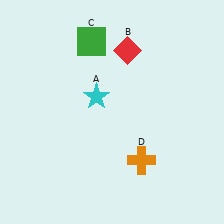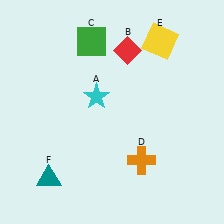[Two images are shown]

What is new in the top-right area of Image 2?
A yellow square (E) was added in the top-right area of Image 2.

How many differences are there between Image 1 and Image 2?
There are 2 differences between the two images.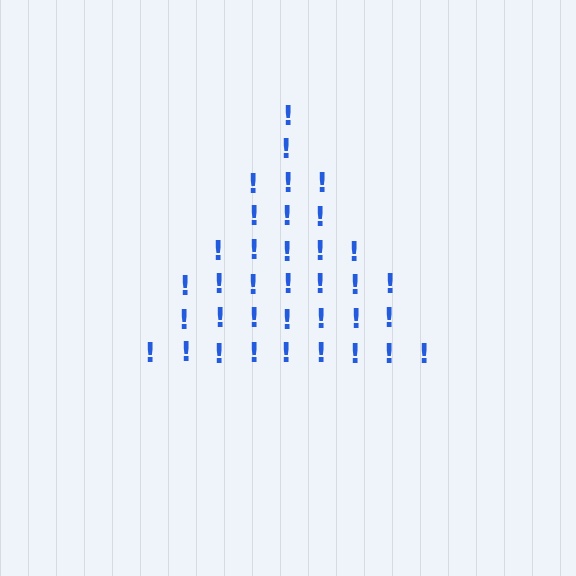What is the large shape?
The large shape is a triangle.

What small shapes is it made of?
It is made of small exclamation marks.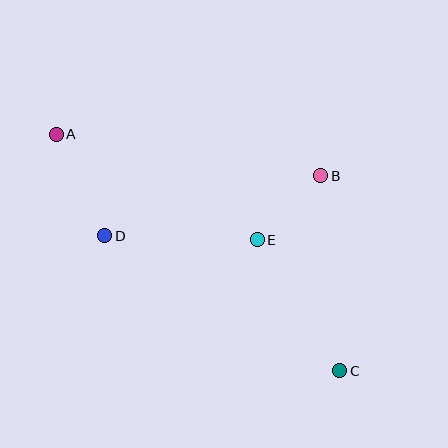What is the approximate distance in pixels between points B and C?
The distance between B and C is approximately 196 pixels.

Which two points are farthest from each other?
Points A and C are farthest from each other.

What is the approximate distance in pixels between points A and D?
The distance between A and D is approximately 112 pixels.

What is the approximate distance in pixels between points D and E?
The distance between D and E is approximately 153 pixels.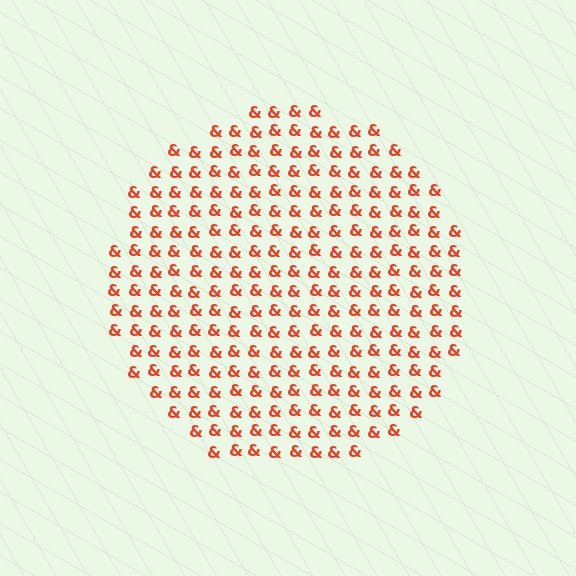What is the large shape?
The large shape is a circle.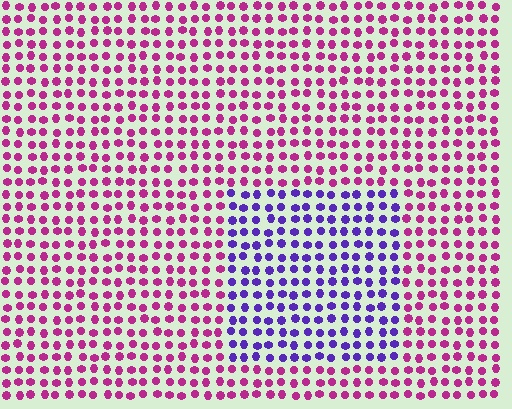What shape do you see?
I see a rectangle.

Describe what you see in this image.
The image is filled with small magenta elements in a uniform arrangement. A rectangle-shaped region is visible where the elements are tinted to a slightly different hue, forming a subtle color boundary.